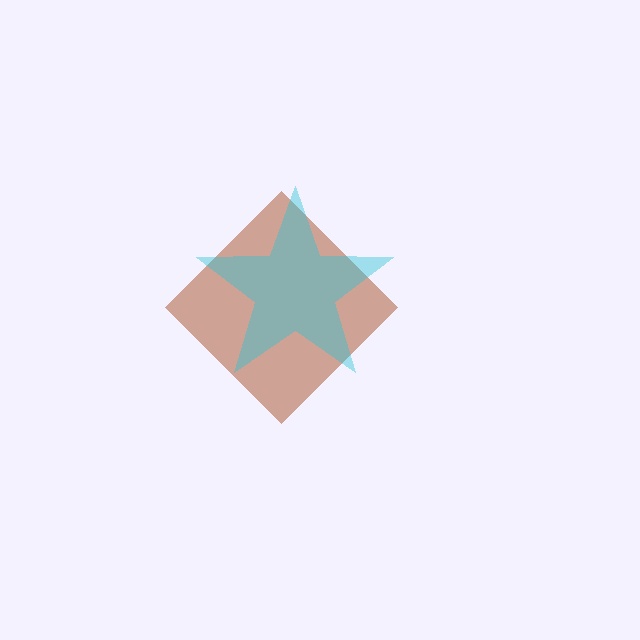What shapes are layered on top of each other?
The layered shapes are: a brown diamond, a cyan star.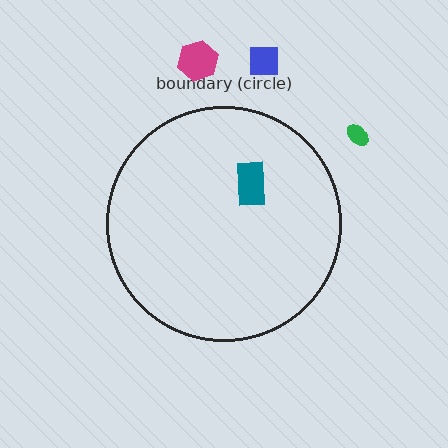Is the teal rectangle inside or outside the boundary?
Inside.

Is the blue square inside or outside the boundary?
Outside.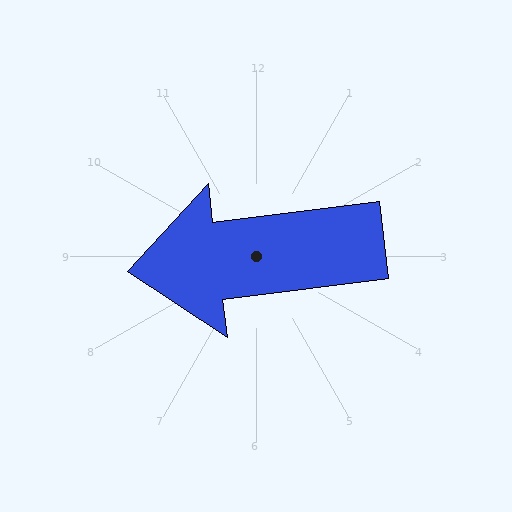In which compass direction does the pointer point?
West.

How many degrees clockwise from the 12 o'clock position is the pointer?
Approximately 263 degrees.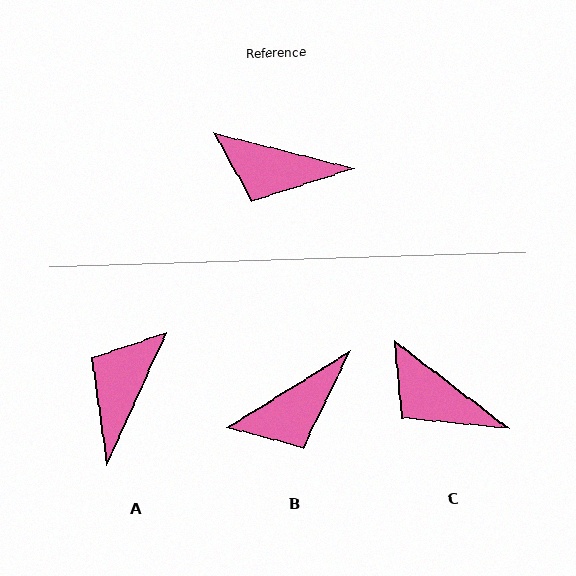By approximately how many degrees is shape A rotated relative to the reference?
Approximately 100 degrees clockwise.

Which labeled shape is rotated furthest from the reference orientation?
A, about 100 degrees away.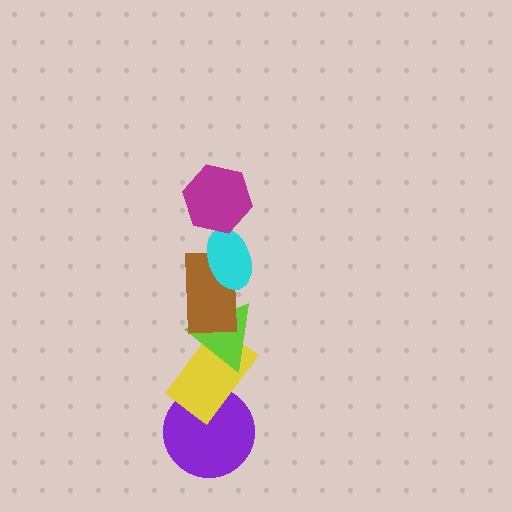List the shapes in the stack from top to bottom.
From top to bottom: the magenta hexagon, the cyan ellipse, the brown rectangle, the lime triangle, the yellow rectangle, the purple circle.